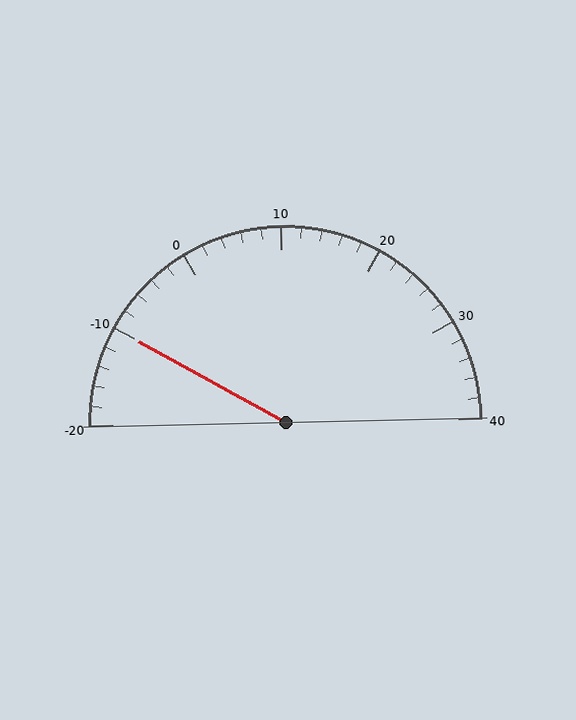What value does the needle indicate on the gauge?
The needle indicates approximately -10.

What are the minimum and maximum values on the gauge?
The gauge ranges from -20 to 40.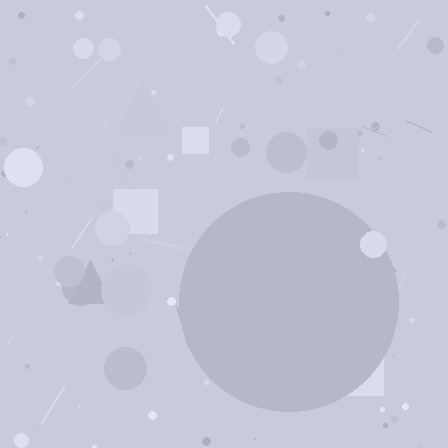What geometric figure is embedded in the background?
A circle is embedded in the background.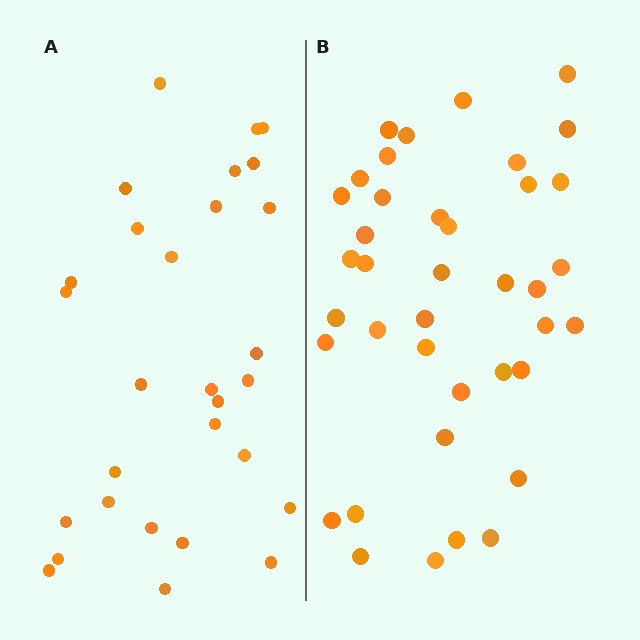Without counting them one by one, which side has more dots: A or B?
Region B (the right region) has more dots.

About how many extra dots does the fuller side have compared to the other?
Region B has roughly 10 or so more dots than region A.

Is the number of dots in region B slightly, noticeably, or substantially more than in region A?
Region B has noticeably more, but not dramatically so. The ratio is roughly 1.3 to 1.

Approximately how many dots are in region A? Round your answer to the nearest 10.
About 30 dots. (The exact count is 29, which rounds to 30.)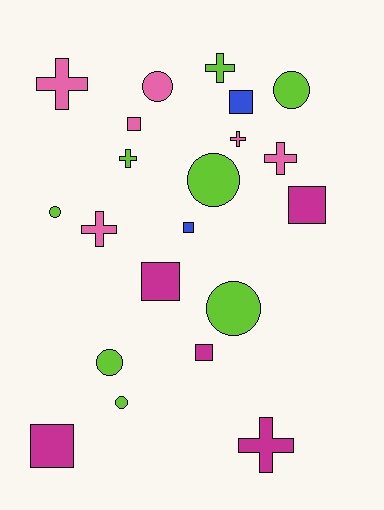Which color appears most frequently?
Lime, with 8 objects.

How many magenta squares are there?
There are 4 magenta squares.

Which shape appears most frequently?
Circle, with 7 objects.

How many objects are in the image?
There are 21 objects.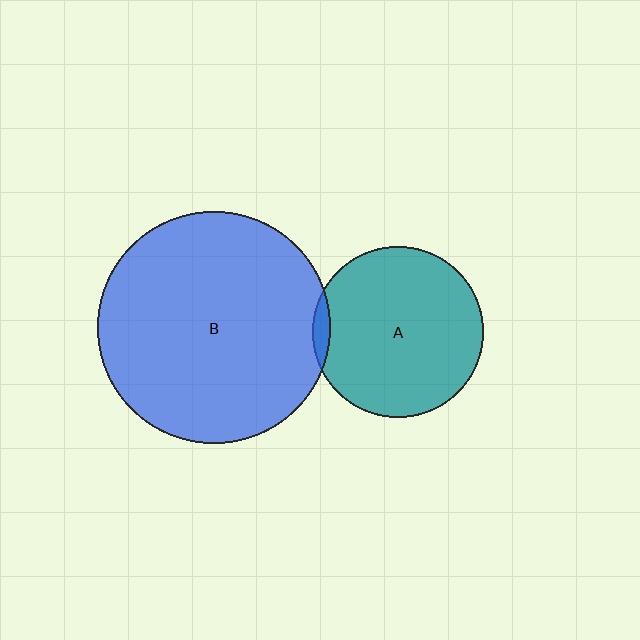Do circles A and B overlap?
Yes.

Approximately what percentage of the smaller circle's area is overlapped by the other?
Approximately 5%.